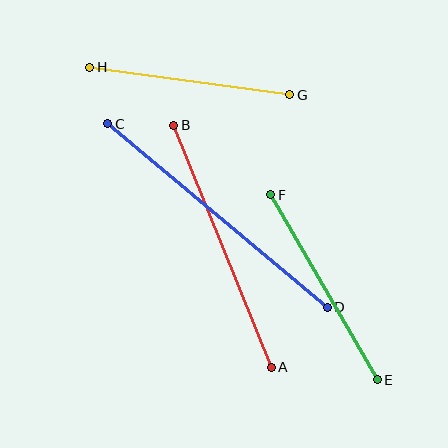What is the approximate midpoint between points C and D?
The midpoint is at approximately (218, 215) pixels.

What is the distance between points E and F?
The distance is approximately 213 pixels.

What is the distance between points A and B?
The distance is approximately 261 pixels.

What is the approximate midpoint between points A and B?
The midpoint is at approximately (222, 246) pixels.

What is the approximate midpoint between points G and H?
The midpoint is at approximately (190, 81) pixels.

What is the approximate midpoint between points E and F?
The midpoint is at approximately (324, 287) pixels.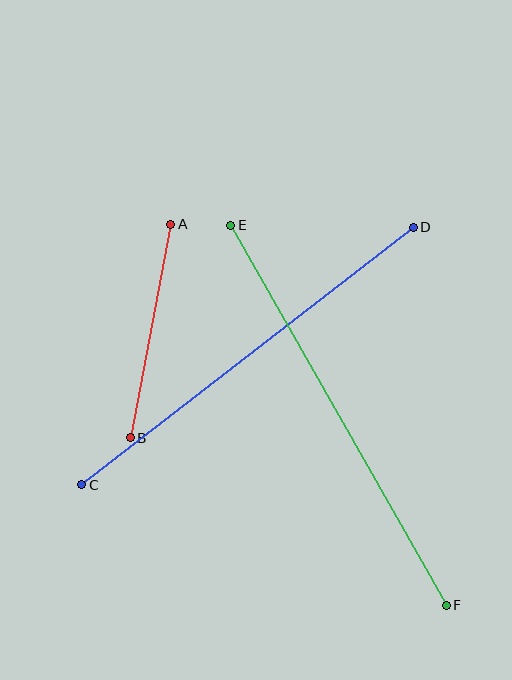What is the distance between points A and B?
The distance is approximately 217 pixels.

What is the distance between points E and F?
The distance is approximately 437 pixels.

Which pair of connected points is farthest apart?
Points E and F are farthest apart.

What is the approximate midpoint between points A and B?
The midpoint is at approximately (150, 331) pixels.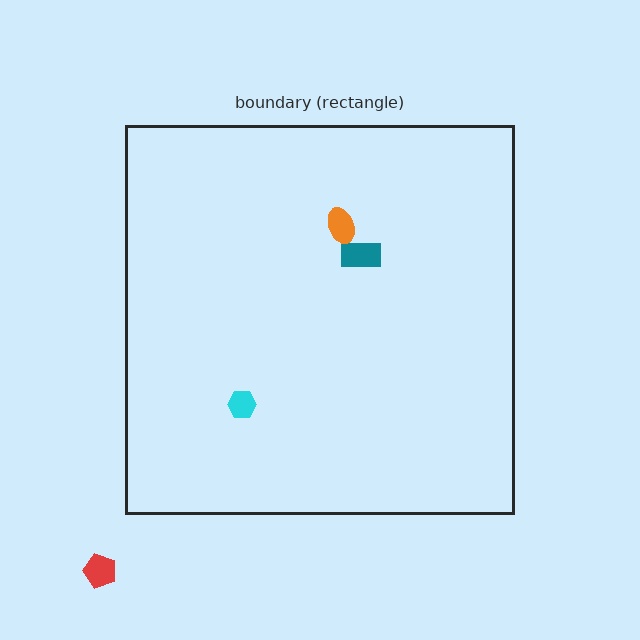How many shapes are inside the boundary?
3 inside, 1 outside.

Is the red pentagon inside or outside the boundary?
Outside.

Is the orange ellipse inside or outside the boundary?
Inside.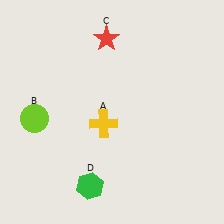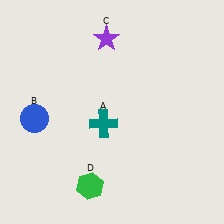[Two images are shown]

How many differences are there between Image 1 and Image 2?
There are 3 differences between the two images.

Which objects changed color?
A changed from yellow to teal. B changed from lime to blue. C changed from red to purple.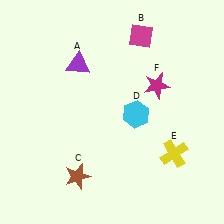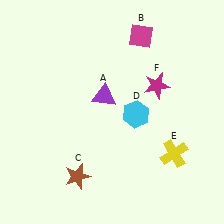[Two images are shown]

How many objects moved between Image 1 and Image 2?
1 object moved between the two images.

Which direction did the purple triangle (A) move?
The purple triangle (A) moved down.